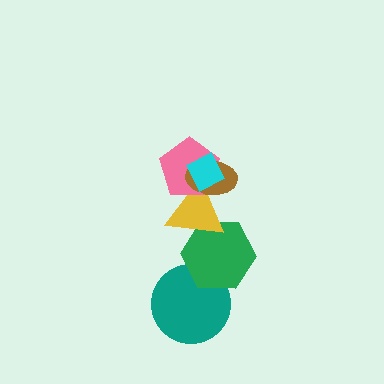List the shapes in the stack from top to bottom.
From top to bottom: the cyan diamond, the brown ellipse, the pink pentagon, the yellow triangle, the green hexagon, the teal circle.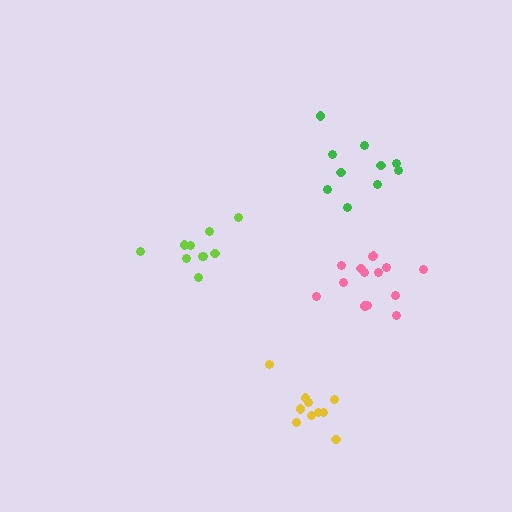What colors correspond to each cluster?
The clusters are colored: green, yellow, lime, pink.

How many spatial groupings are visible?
There are 4 spatial groupings.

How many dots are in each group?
Group 1: 10 dots, Group 2: 10 dots, Group 3: 10 dots, Group 4: 14 dots (44 total).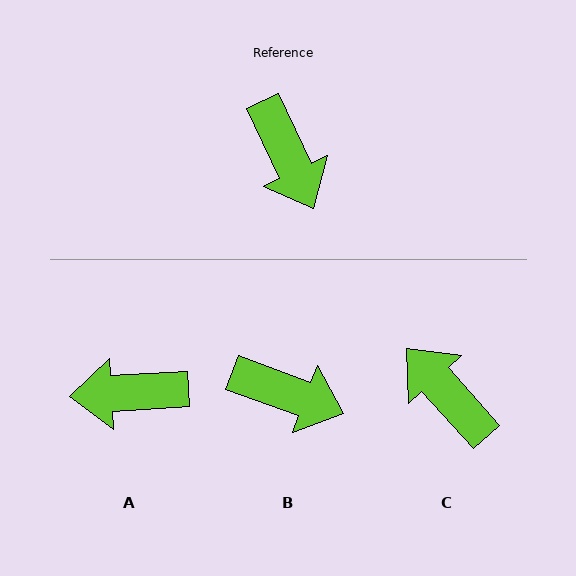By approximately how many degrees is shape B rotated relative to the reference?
Approximately 44 degrees counter-clockwise.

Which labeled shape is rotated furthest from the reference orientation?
C, about 164 degrees away.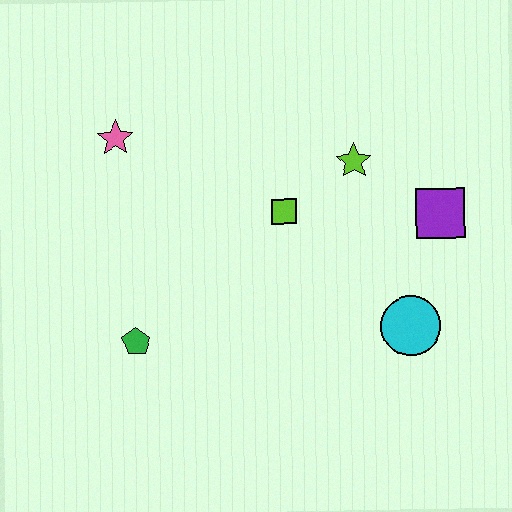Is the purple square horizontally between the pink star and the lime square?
No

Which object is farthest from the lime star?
The green pentagon is farthest from the lime star.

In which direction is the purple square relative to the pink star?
The purple square is to the right of the pink star.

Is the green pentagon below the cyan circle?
Yes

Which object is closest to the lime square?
The lime star is closest to the lime square.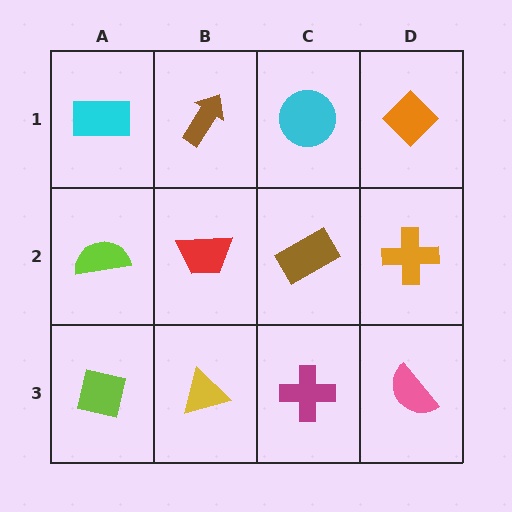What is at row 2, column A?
A lime semicircle.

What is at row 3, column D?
A pink semicircle.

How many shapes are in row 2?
4 shapes.